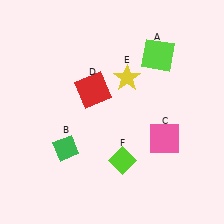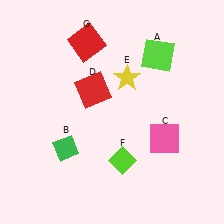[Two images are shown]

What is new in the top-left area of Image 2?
A red square (G) was added in the top-left area of Image 2.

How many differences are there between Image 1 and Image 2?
There is 1 difference between the two images.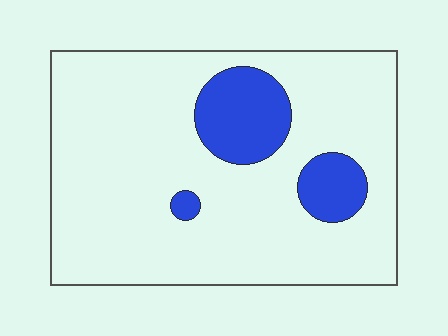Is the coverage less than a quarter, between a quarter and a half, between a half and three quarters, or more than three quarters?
Less than a quarter.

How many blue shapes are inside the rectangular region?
3.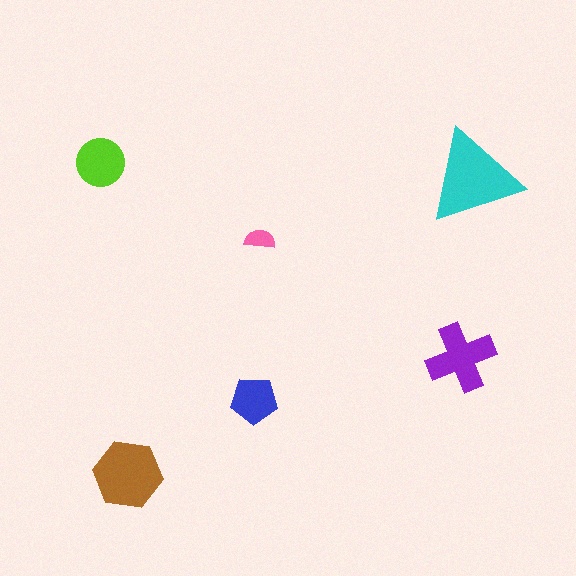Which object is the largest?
The cyan triangle.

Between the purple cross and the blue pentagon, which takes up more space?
The purple cross.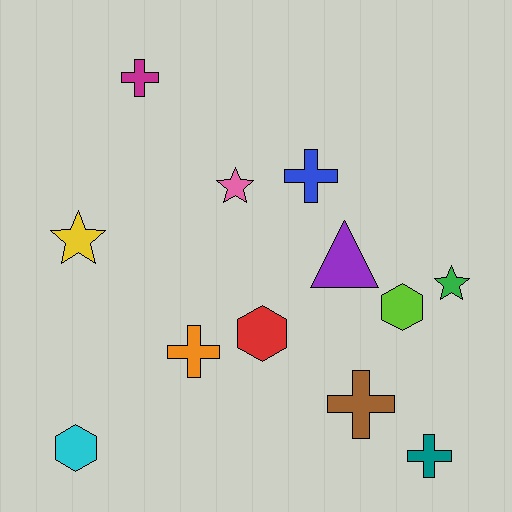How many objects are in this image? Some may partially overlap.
There are 12 objects.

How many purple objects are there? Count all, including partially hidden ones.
There is 1 purple object.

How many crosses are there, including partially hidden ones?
There are 5 crosses.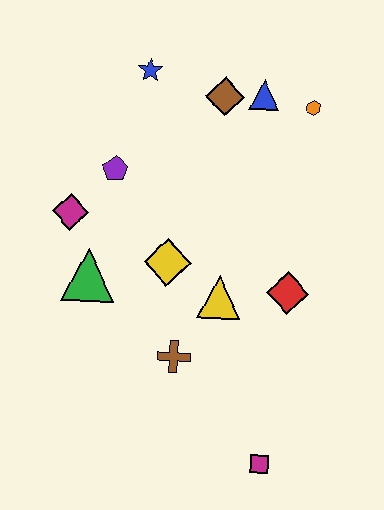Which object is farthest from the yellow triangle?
The blue star is farthest from the yellow triangle.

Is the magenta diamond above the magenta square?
Yes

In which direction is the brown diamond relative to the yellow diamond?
The brown diamond is above the yellow diamond.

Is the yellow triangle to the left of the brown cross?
No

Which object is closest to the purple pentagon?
The magenta diamond is closest to the purple pentagon.